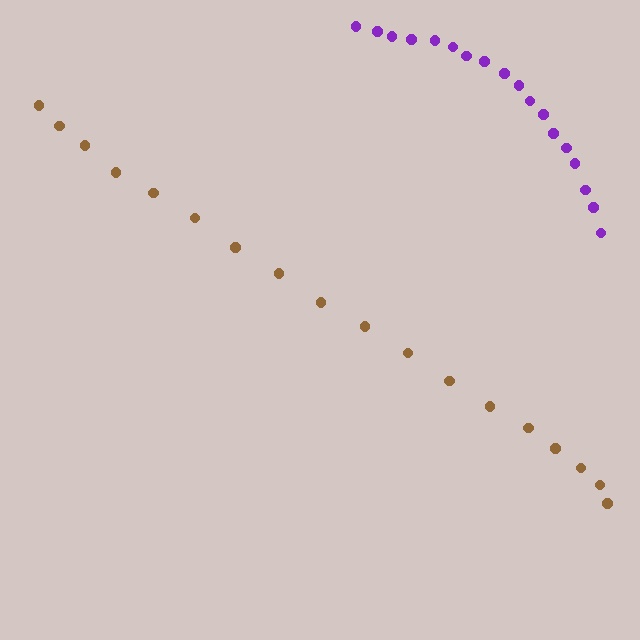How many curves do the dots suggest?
There are 2 distinct paths.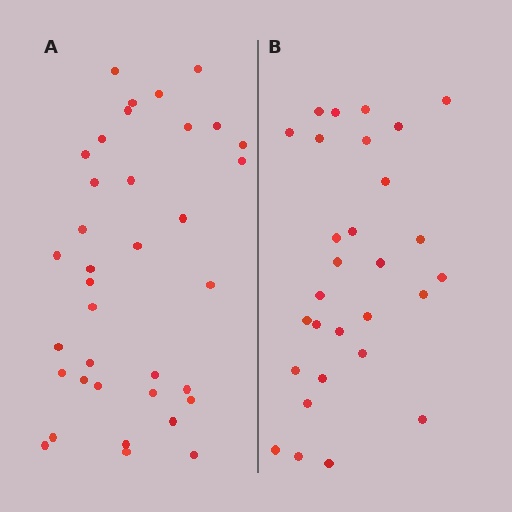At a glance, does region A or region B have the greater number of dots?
Region A (the left region) has more dots.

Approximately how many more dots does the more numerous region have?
Region A has roughly 8 or so more dots than region B.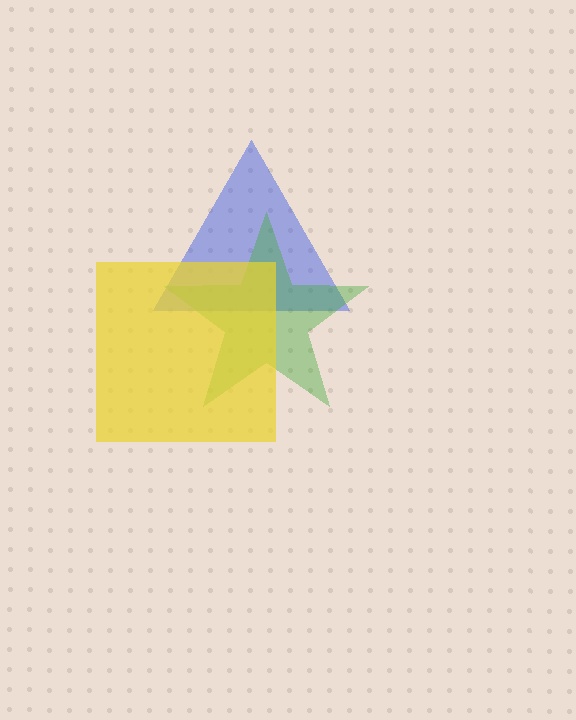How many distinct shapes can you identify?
There are 3 distinct shapes: a blue triangle, a green star, a yellow square.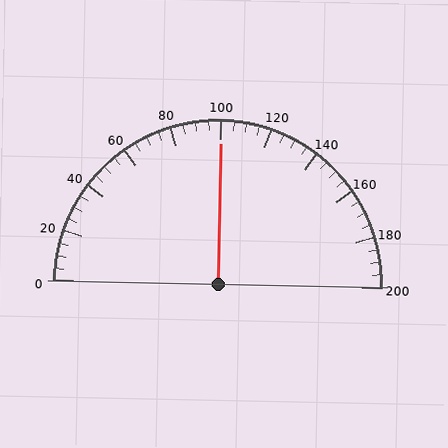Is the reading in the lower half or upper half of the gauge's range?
The reading is in the upper half of the range (0 to 200).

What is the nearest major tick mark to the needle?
The nearest major tick mark is 100.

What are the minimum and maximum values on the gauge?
The gauge ranges from 0 to 200.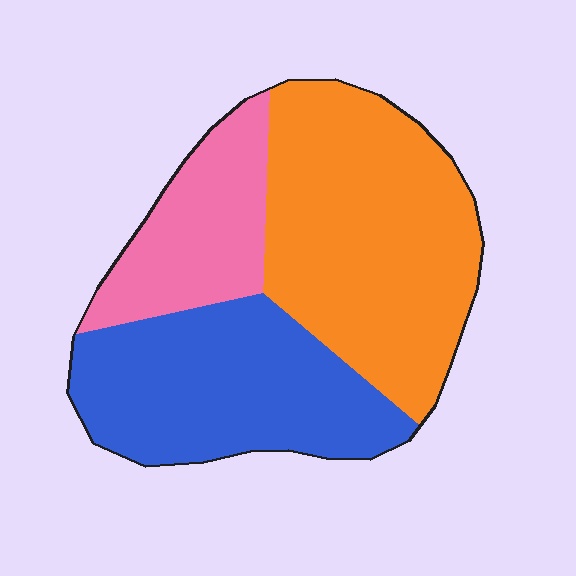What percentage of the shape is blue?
Blue takes up about one third (1/3) of the shape.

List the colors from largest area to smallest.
From largest to smallest: orange, blue, pink.